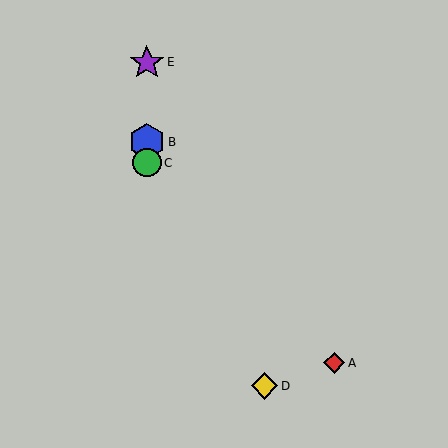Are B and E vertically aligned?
Yes, both are at x≈147.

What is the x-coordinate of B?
Object B is at x≈147.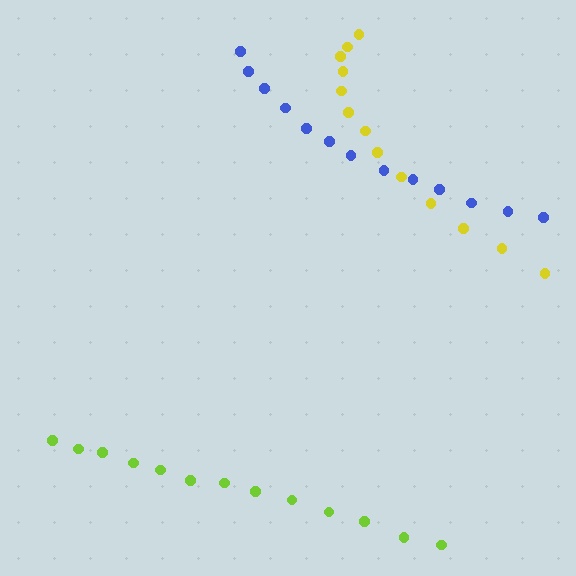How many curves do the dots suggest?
There are 3 distinct paths.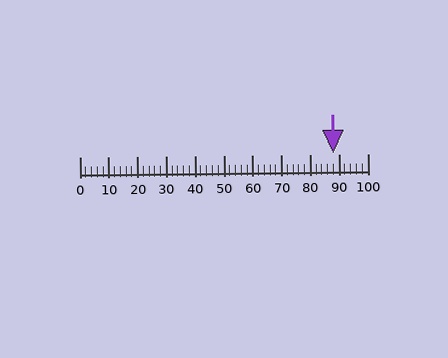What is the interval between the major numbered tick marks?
The major tick marks are spaced 10 units apart.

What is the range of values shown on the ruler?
The ruler shows values from 0 to 100.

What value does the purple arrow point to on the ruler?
The purple arrow points to approximately 88.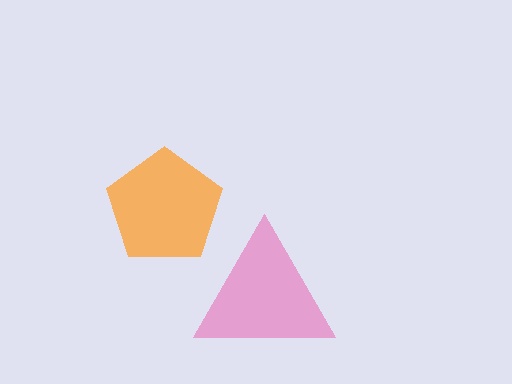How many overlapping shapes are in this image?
There are 2 overlapping shapes in the image.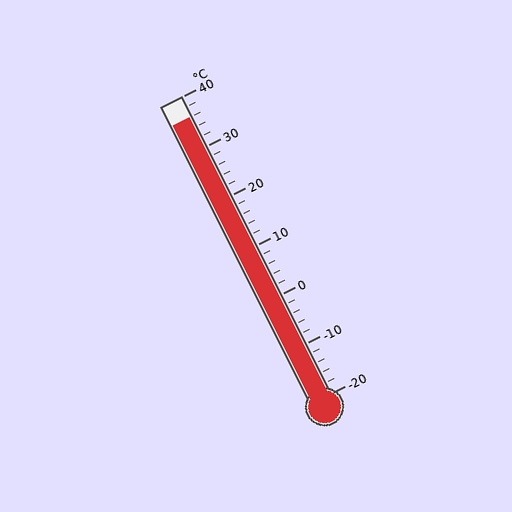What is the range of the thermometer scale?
The thermometer scale ranges from -20°C to 40°C.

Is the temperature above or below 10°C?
The temperature is above 10°C.